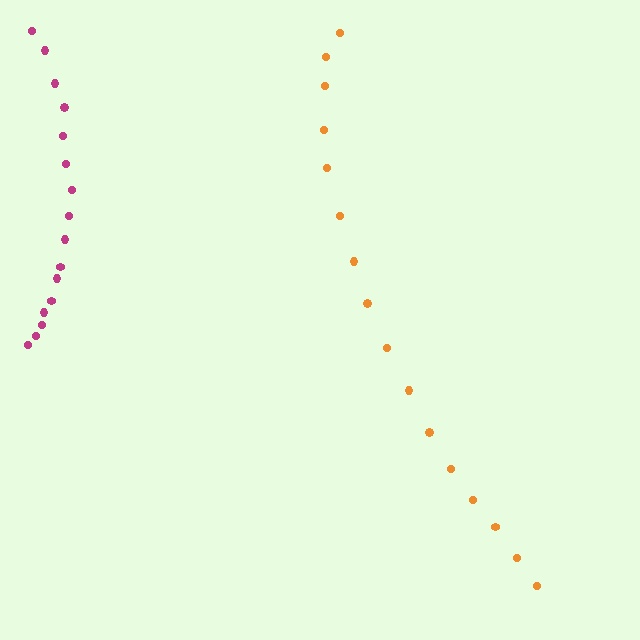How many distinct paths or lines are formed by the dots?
There are 2 distinct paths.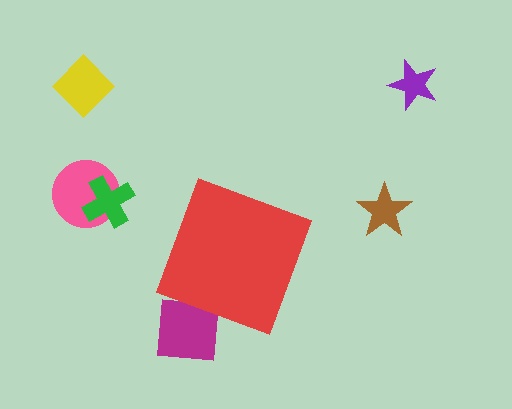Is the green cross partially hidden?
No, the green cross is fully visible.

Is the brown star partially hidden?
No, the brown star is fully visible.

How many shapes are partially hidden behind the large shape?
1 shape is partially hidden.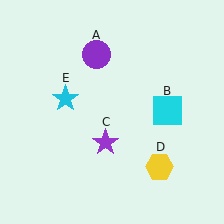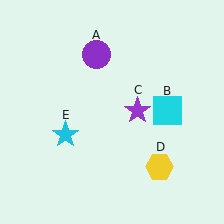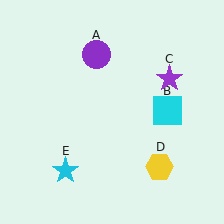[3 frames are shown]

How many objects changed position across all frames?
2 objects changed position: purple star (object C), cyan star (object E).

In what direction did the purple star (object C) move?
The purple star (object C) moved up and to the right.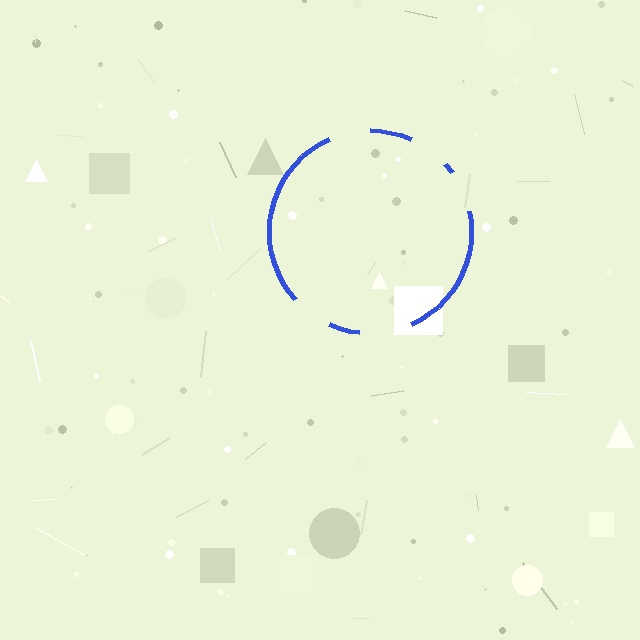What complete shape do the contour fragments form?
The contour fragments form a circle.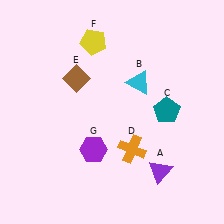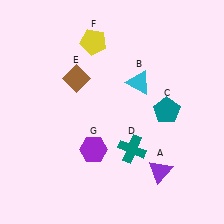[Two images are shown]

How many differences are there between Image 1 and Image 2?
There is 1 difference between the two images.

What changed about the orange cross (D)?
In Image 1, D is orange. In Image 2, it changed to teal.